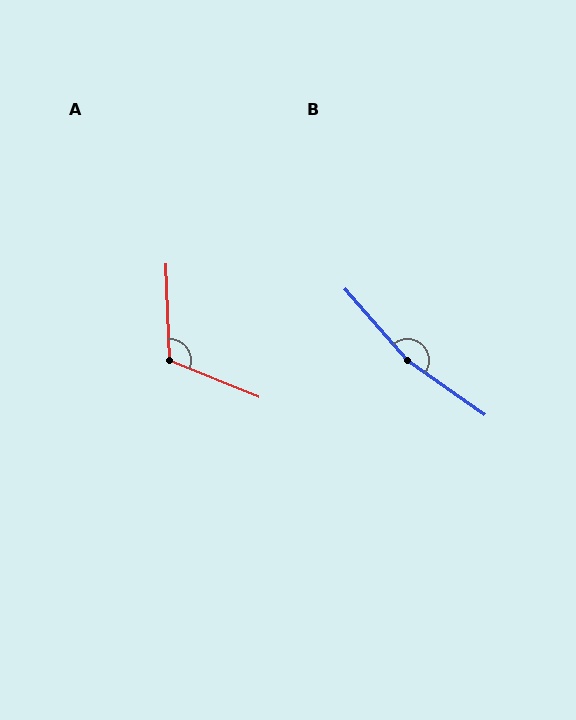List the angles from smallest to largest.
A (115°), B (166°).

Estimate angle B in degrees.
Approximately 166 degrees.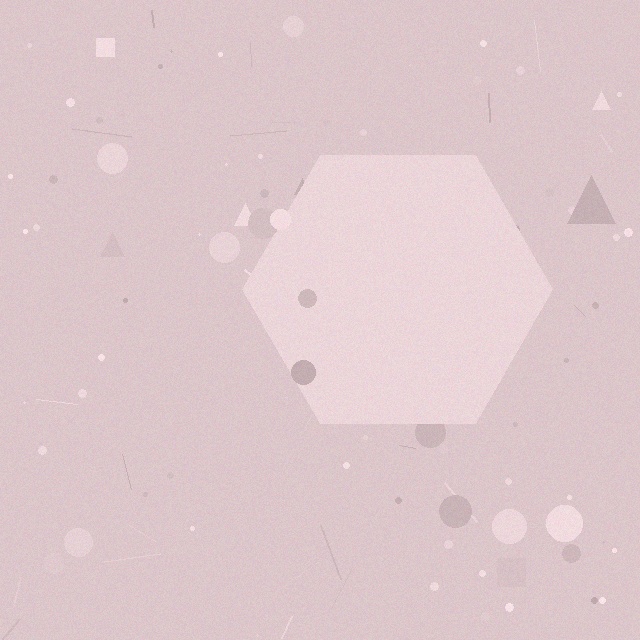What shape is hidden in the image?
A hexagon is hidden in the image.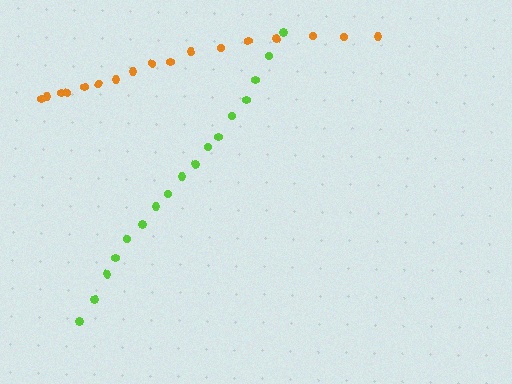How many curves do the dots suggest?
There are 2 distinct paths.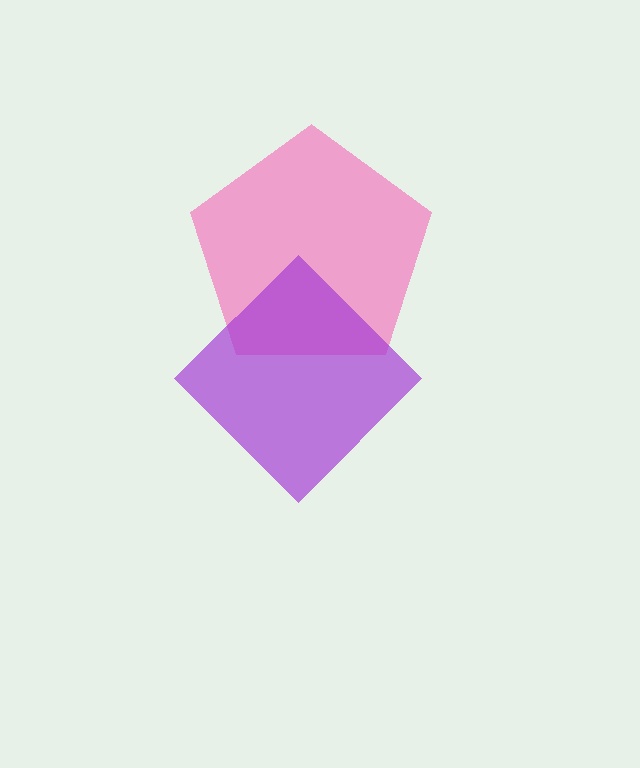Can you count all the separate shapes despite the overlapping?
Yes, there are 2 separate shapes.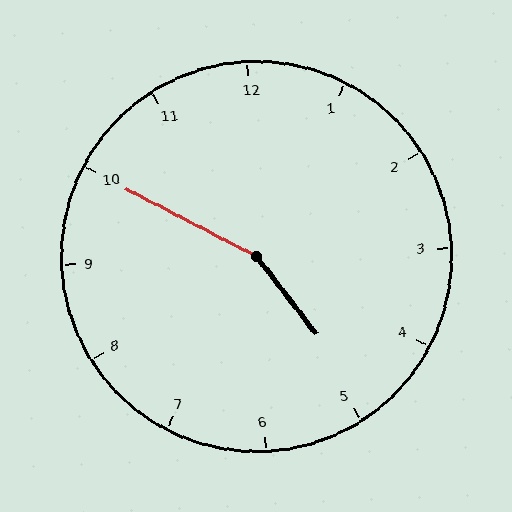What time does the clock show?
4:50.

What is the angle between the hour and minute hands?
Approximately 155 degrees.